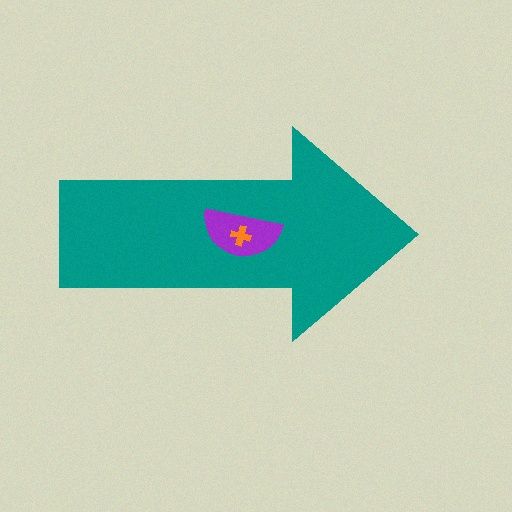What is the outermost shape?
The teal arrow.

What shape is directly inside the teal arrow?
The purple semicircle.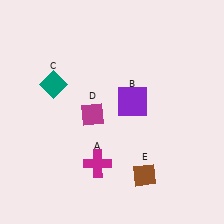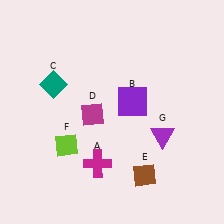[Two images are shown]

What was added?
A lime diamond (F), a purple triangle (G) were added in Image 2.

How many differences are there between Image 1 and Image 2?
There are 2 differences between the two images.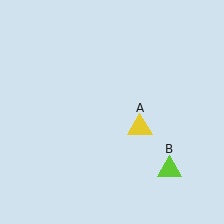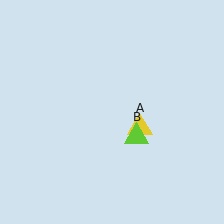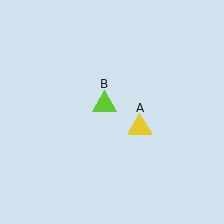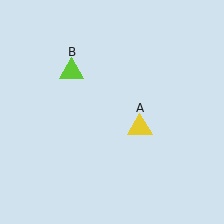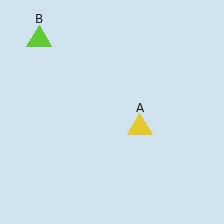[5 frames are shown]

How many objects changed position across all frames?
1 object changed position: lime triangle (object B).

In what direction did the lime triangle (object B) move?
The lime triangle (object B) moved up and to the left.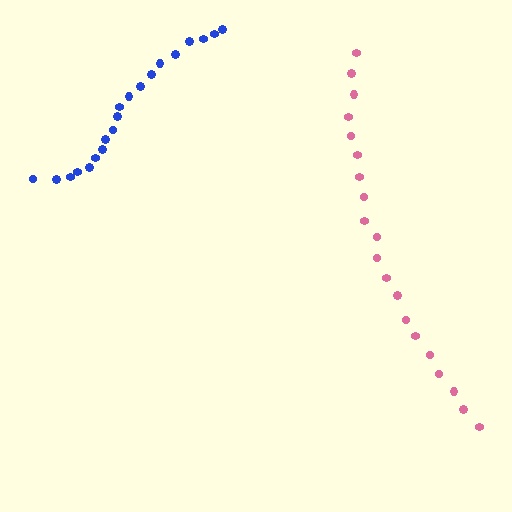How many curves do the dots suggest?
There are 2 distinct paths.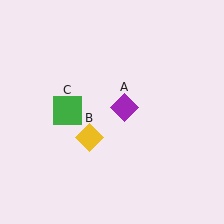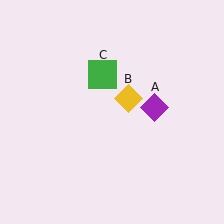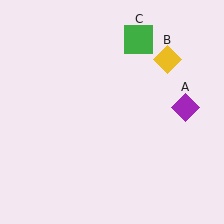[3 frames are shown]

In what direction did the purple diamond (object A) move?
The purple diamond (object A) moved right.